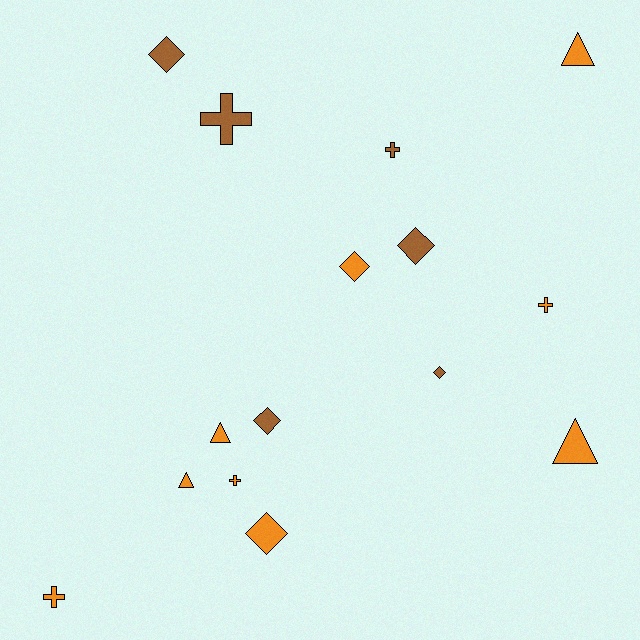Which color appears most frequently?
Orange, with 9 objects.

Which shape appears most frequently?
Diamond, with 6 objects.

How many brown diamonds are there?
There are 4 brown diamonds.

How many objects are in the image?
There are 15 objects.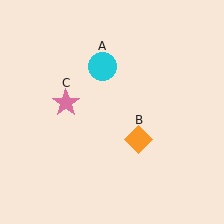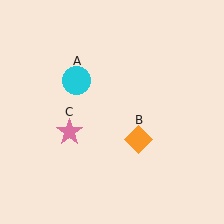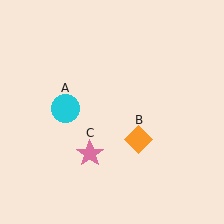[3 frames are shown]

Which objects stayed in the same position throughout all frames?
Orange diamond (object B) remained stationary.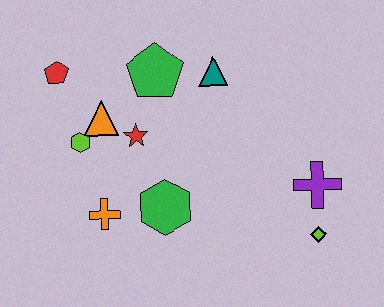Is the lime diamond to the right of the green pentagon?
Yes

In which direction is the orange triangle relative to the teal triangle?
The orange triangle is to the left of the teal triangle.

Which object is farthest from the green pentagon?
The lime diamond is farthest from the green pentagon.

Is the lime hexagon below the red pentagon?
Yes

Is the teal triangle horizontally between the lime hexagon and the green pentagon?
No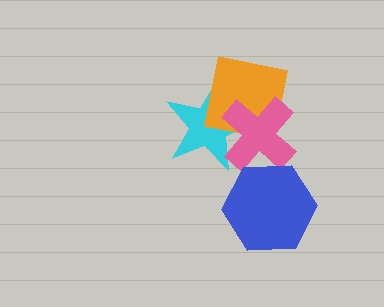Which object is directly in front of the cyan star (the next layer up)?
The orange square is directly in front of the cyan star.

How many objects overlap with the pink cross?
3 objects overlap with the pink cross.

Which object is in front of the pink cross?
The blue hexagon is in front of the pink cross.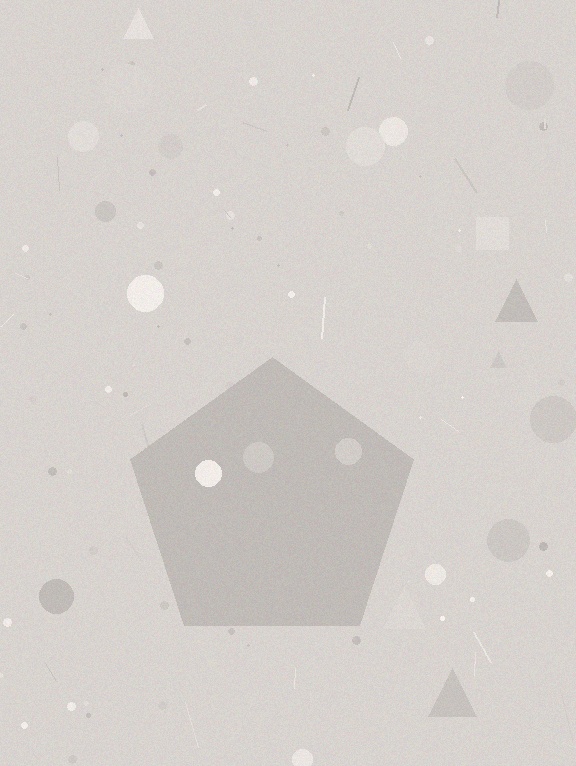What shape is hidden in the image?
A pentagon is hidden in the image.